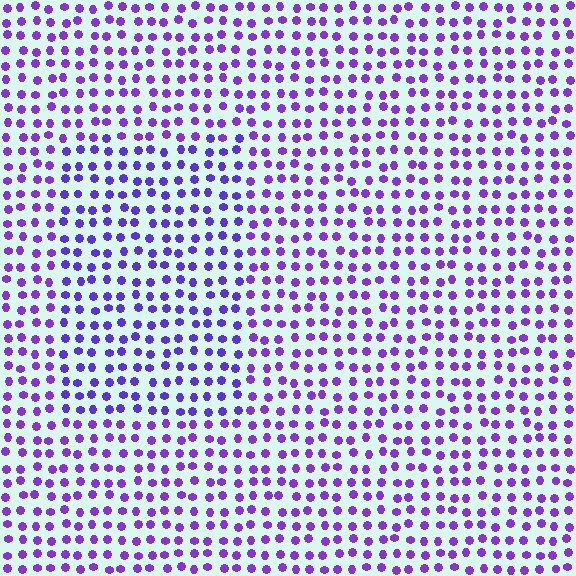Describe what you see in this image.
The image is filled with small purple elements in a uniform arrangement. A rectangle-shaped region is visible where the elements are tinted to a slightly different hue, forming a subtle color boundary.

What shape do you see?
I see a rectangle.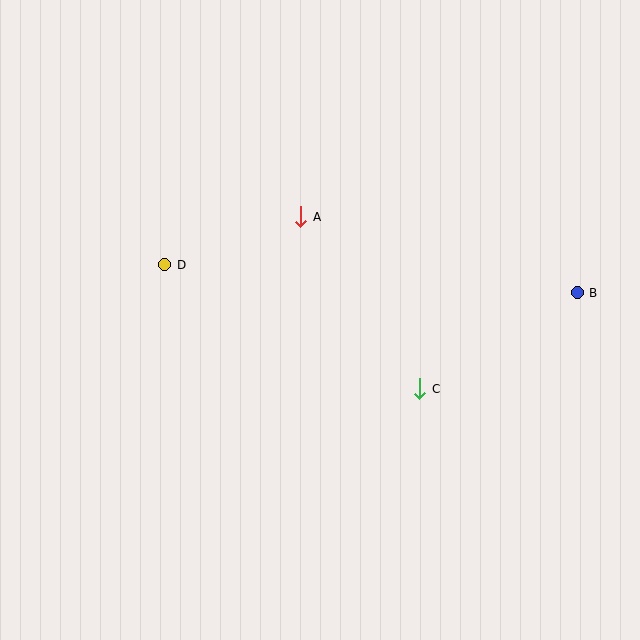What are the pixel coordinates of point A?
Point A is at (301, 217).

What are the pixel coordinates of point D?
Point D is at (165, 265).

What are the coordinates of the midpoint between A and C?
The midpoint between A and C is at (360, 303).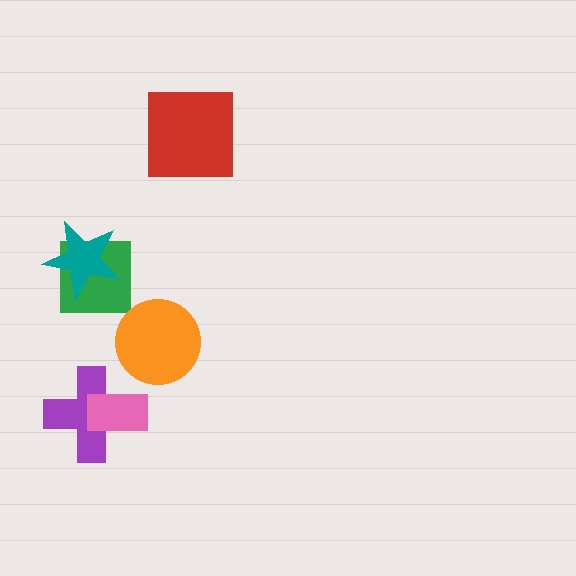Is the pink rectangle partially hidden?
No, no other shape covers it.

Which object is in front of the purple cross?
The pink rectangle is in front of the purple cross.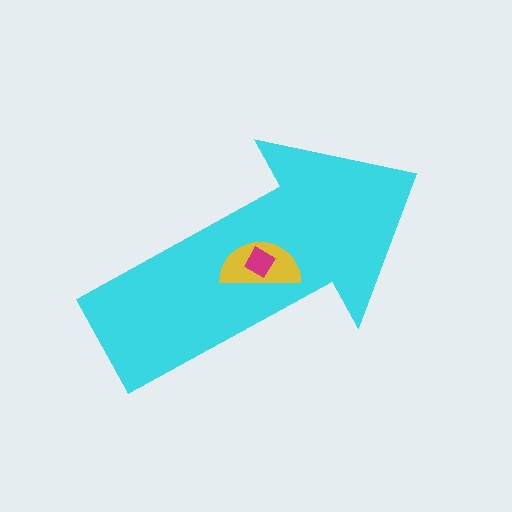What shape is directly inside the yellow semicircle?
The magenta diamond.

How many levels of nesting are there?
3.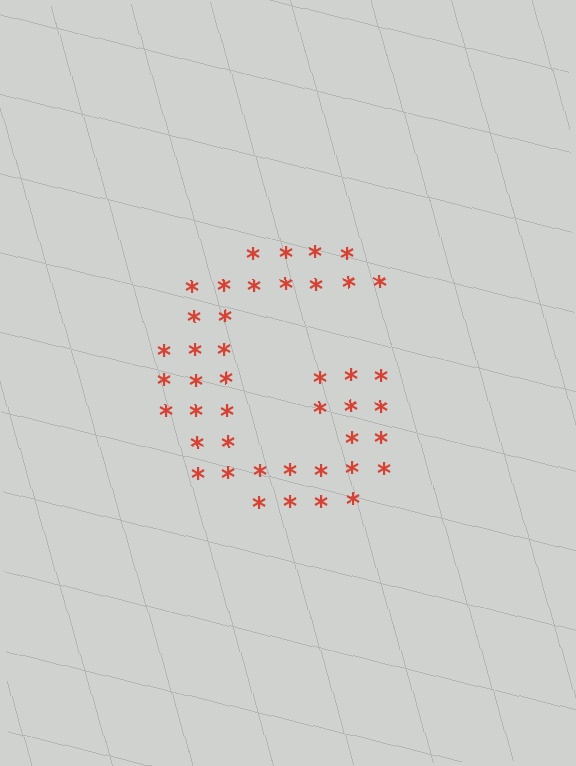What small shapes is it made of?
It is made of small asterisks.